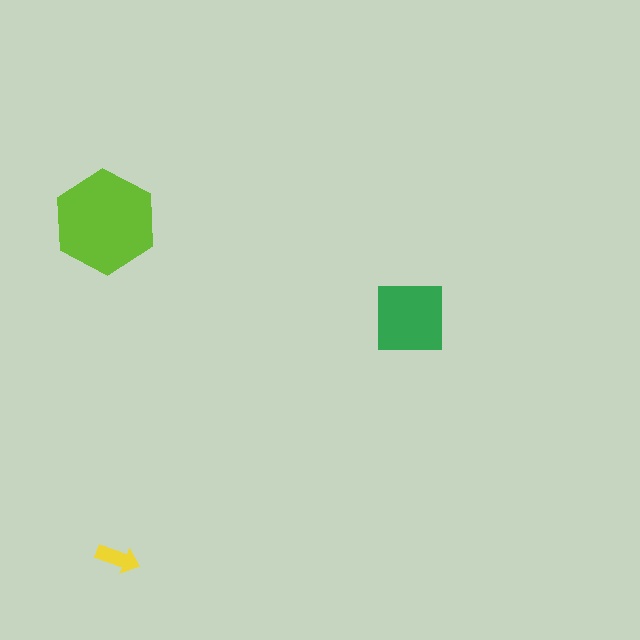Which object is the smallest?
The yellow arrow.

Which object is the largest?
The lime hexagon.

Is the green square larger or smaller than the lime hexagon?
Smaller.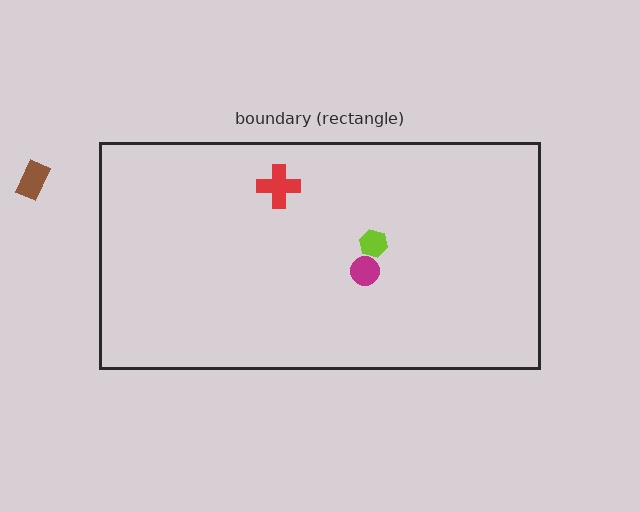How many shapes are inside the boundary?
3 inside, 1 outside.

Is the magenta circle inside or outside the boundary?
Inside.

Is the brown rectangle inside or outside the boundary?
Outside.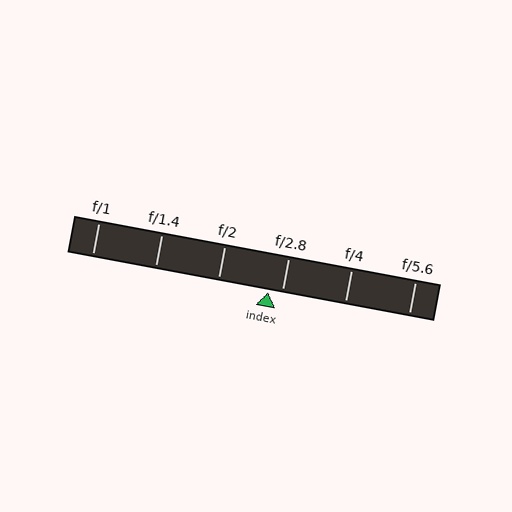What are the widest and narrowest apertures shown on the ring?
The widest aperture shown is f/1 and the narrowest is f/5.6.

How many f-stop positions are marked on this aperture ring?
There are 6 f-stop positions marked.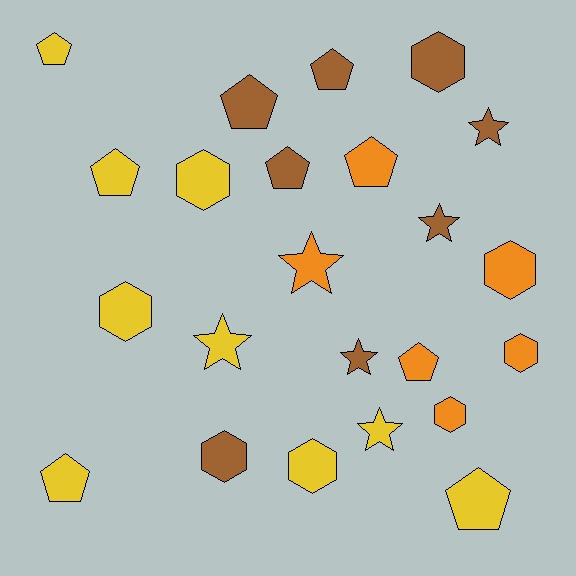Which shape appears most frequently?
Pentagon, with 9 objects.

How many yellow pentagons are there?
There are 4 yellow pentagons.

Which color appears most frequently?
Yellow, with 9 objects.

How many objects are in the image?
There are 23 objects.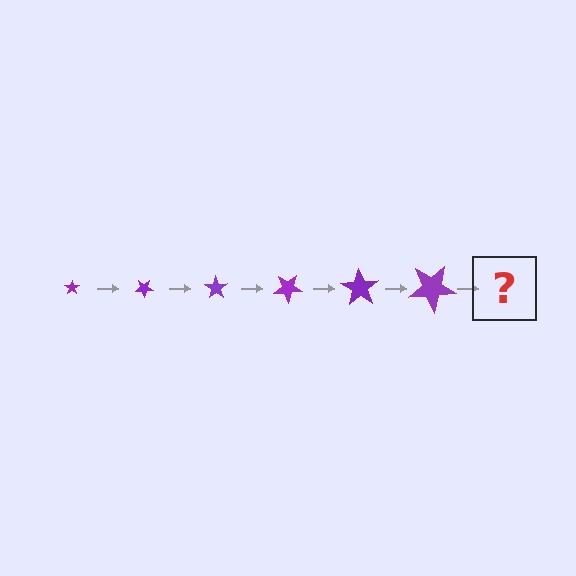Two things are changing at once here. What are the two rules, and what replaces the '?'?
The two rules are that the star grows larger each step and it rotates 35 degrees each step. The '?' should be a star, larger than the previous one and rotated 210 degrees from the start.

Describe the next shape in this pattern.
It should be a star, larger than the previous one and rotated 210 degrees from the start.